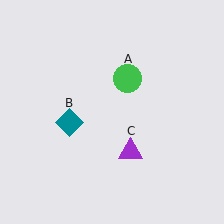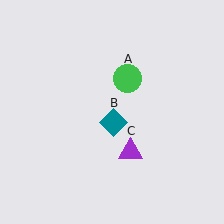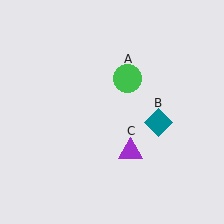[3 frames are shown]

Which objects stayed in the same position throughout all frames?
Green circle (object A) and purple triangle (object C) remained stationary.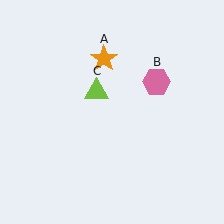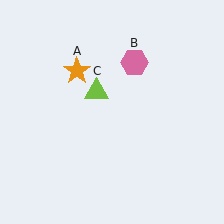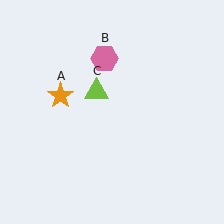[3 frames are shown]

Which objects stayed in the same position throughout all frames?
Lime triangle (object C) remained stationary.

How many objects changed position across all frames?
2 objects changed position: orange star (object A), pink hexagon (object B).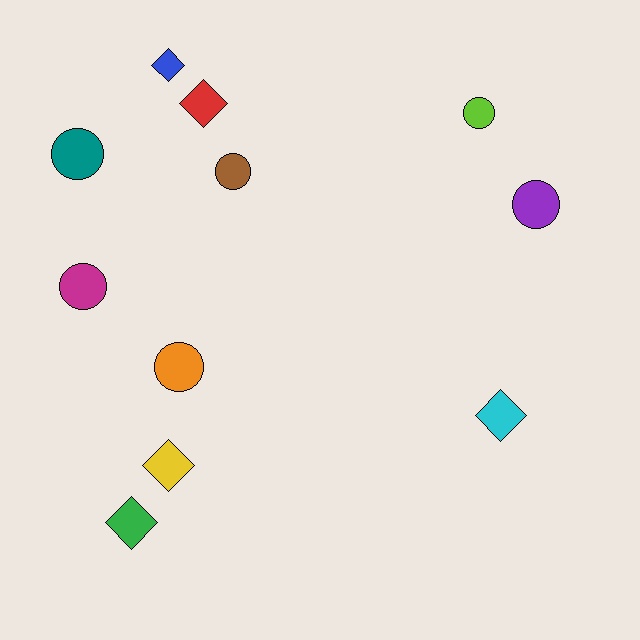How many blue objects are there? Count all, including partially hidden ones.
There is 1 blue object.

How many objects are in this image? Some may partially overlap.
There are 11 objects.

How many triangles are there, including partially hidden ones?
There are no triangles.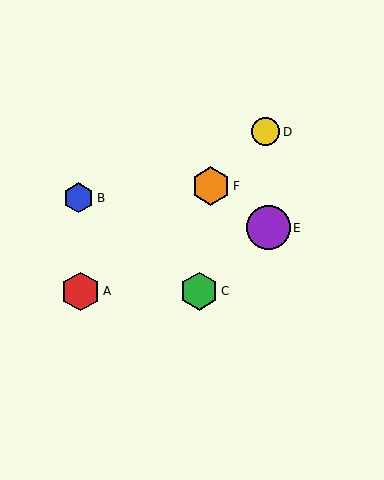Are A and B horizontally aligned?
No, A is at y≈291 and B is at y≈198.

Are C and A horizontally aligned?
Yes, both are at y≈291.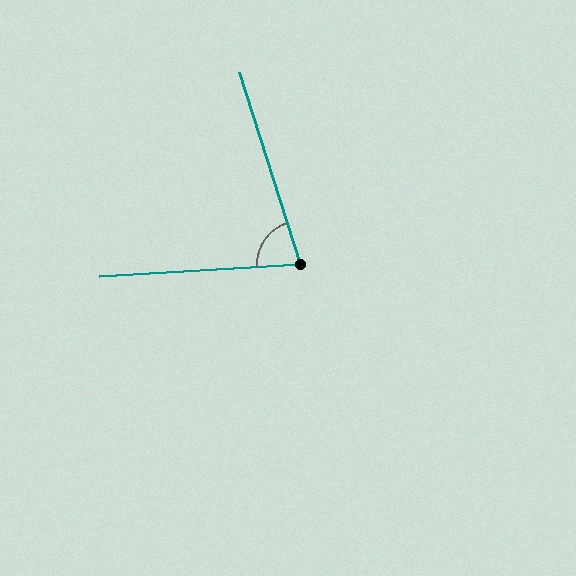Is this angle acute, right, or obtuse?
It is acute.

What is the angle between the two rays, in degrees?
Approximately 76 degrees.